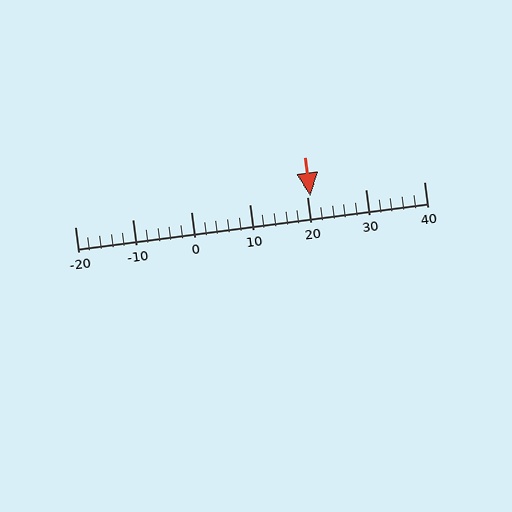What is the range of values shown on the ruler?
The ruler shows values from -20 to 40.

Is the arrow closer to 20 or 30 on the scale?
The arrow is closer to 20.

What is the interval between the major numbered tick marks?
The major tick marks are spaced 10 units apart.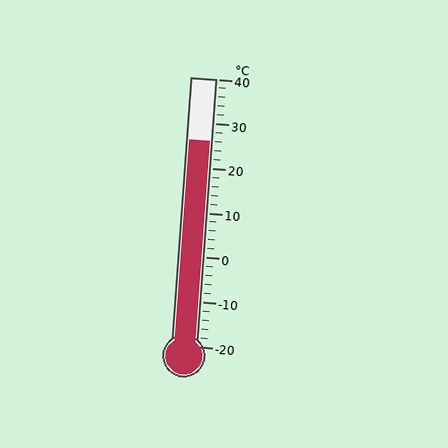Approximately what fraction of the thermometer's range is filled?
The thermometer is filled to approximately 75% of its range.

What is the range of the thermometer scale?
The thermometer scale ranges from -20°C to 40°C.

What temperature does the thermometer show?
The thermometer shows approximately 26°C.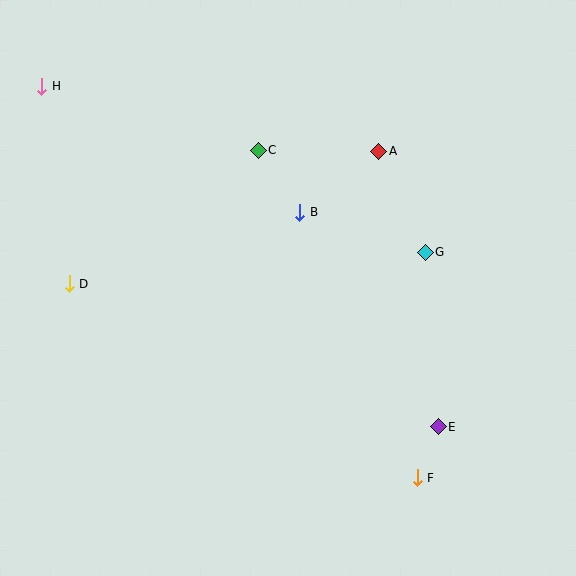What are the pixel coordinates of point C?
Point C is at (258, 150).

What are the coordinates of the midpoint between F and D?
The midpoint between F and D is at (243, 381).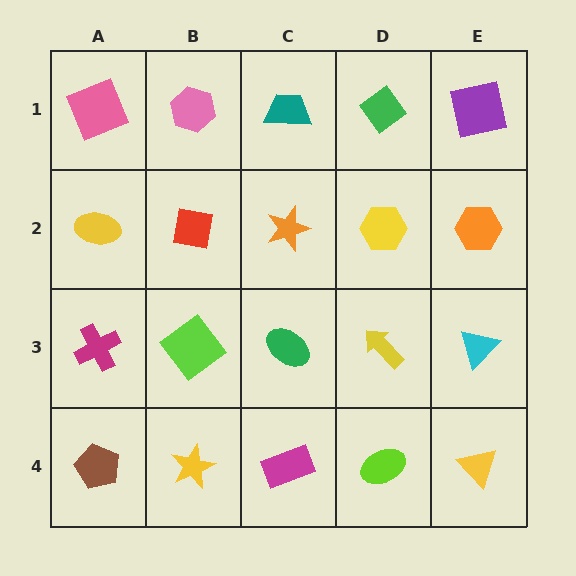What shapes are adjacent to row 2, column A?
A pink square (row 1, column A), a magenta cross (row 3, column A), a red square (row 2, column B).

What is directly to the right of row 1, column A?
A pink hexagon.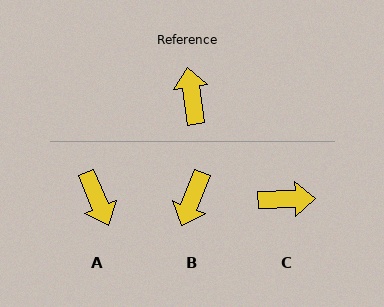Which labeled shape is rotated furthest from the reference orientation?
A, about 165 degrees away.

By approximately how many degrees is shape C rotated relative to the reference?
Approximately 97 degrees clockwise.